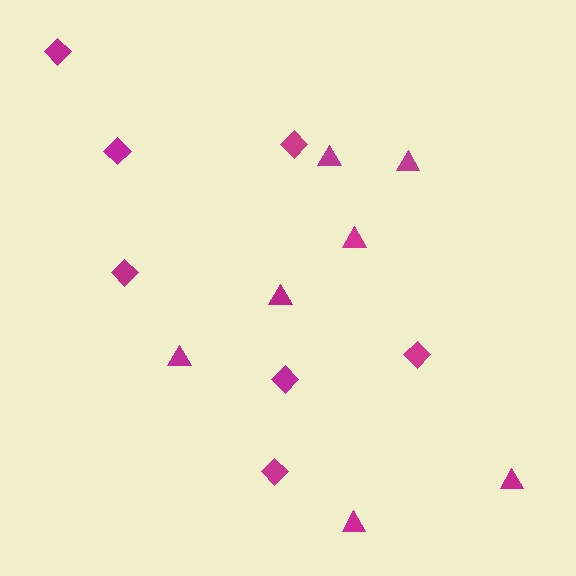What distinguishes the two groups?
There are 2 groups: one group of diamonds (7) and one group of triangles (7).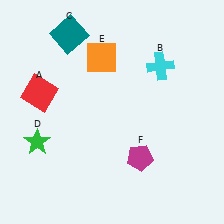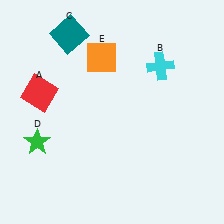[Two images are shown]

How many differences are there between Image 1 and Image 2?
There is 1 difference between the two images.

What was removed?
The magenta pentagon (F) was removed in Image 2.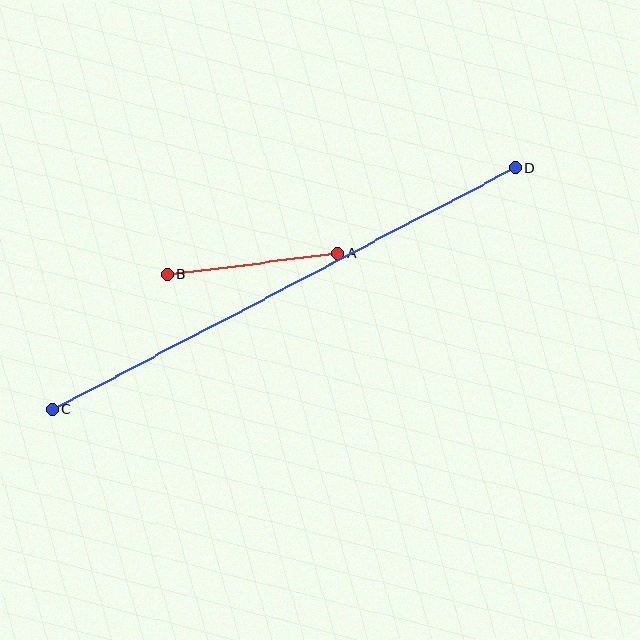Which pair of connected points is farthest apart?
Points C and D are farthest apart.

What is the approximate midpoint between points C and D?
The midpoint is at approximately (283, 289) pixels.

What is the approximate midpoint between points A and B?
The midpoint is at approximately (252, 264) pixels.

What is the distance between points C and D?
The distance is approximately 522 pixels.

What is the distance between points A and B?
The distance is approximately 173 pixels.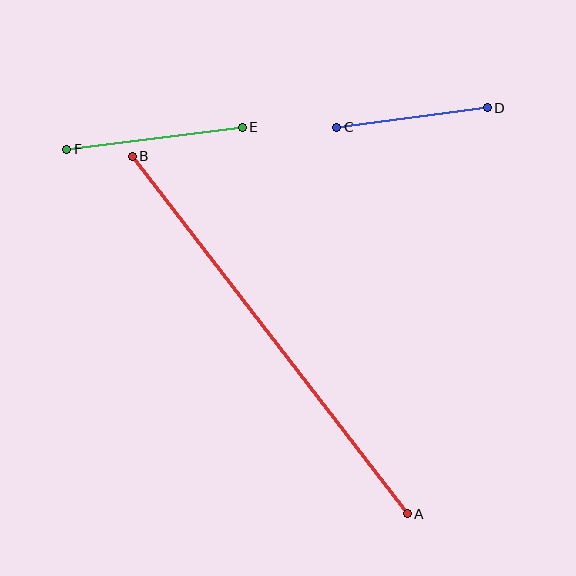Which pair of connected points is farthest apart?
Points A and B are farthest apart.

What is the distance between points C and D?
The distance is approximately 152 pixels.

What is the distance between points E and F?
The distance is approximately 177 pixels.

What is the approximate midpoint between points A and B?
The midpoint is at approximately (270, 335) pixels.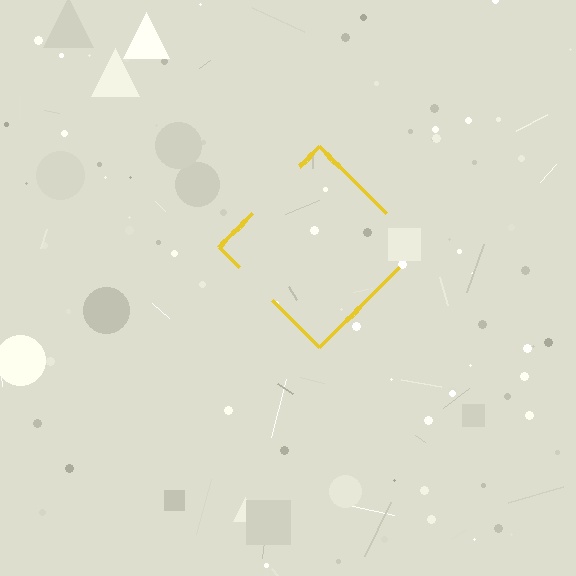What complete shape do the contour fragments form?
The contour fragments form a diamond.